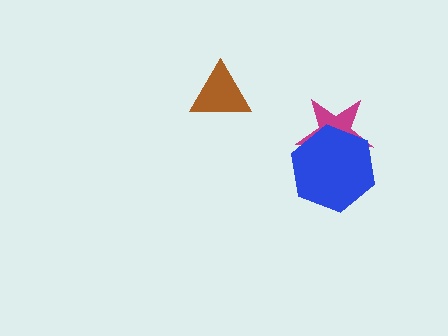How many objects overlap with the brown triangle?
0 objects overlap with the brown triangle.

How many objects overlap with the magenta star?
1 object overlaps with the magenta star.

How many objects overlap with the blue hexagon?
1 object overlaps with the blue hexagon.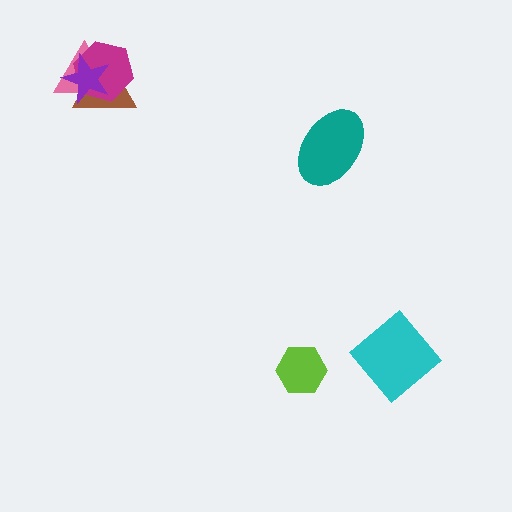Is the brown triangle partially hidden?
Yes, it is partially covered by another shape.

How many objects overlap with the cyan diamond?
0 objects overlap with the cyan diamond.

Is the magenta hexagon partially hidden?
Yes, it is partially covered by another shape.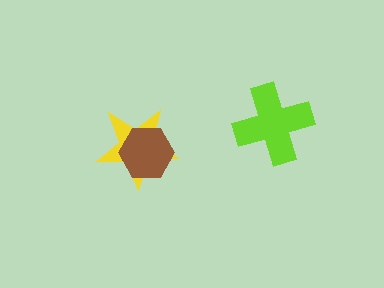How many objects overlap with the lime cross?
0 objects overlap with the lime cross.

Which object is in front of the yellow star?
The brown hexagon is in front of the yellow star.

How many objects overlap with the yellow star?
1 object overlaps with the yellow star.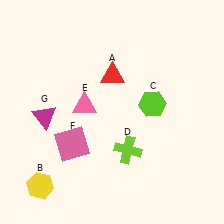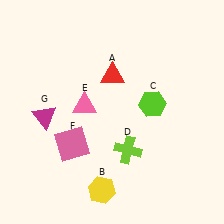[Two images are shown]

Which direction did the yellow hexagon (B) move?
The yellow hexagon (B) moved right.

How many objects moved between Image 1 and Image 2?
1 object moved between the two images.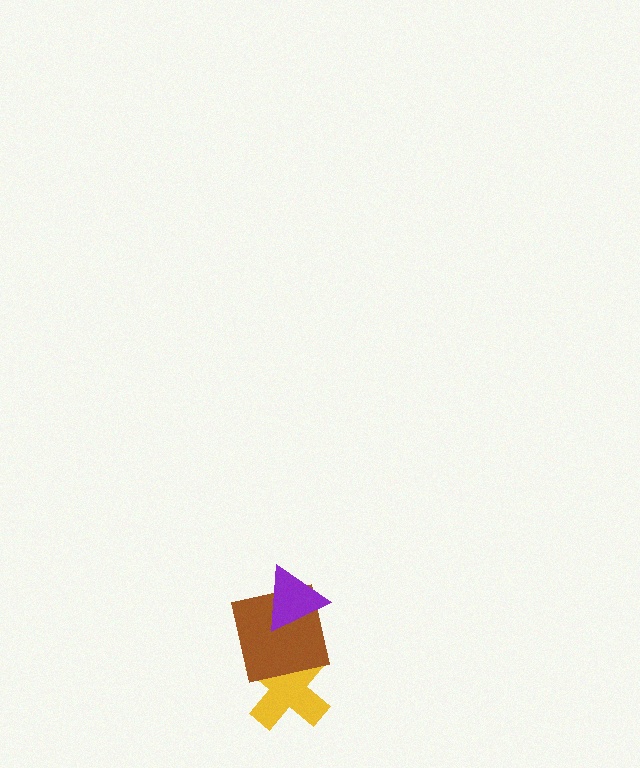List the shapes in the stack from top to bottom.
From top to bottom: the purple triangle, the brown square, the yellow cross.